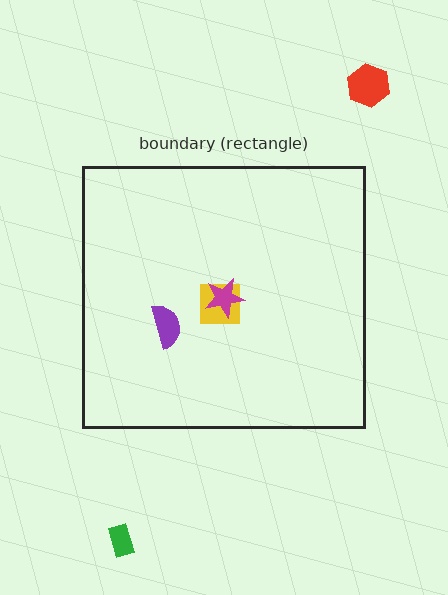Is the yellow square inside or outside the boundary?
Inside.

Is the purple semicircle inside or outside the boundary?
Inside.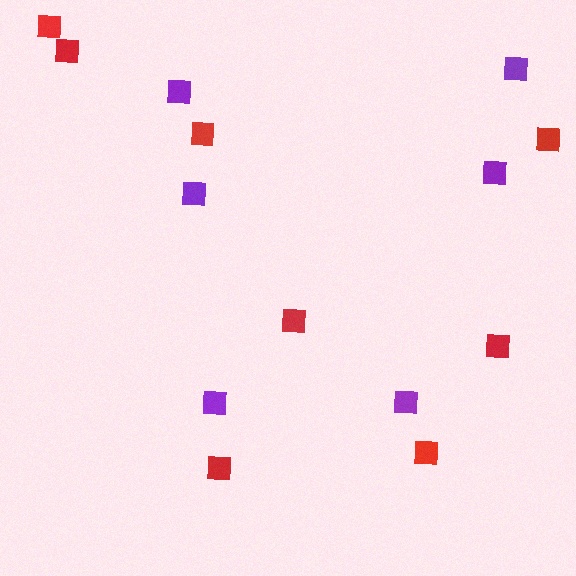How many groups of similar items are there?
There are 2 groups: one group of purple squares (6) and one group of red squares (8).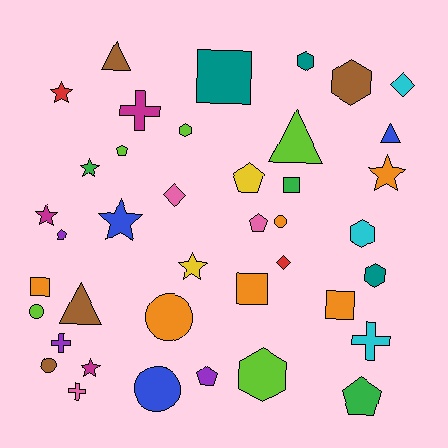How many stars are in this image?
There are 7 stars.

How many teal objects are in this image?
There are 3 teal objects.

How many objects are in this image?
There are 40 objects.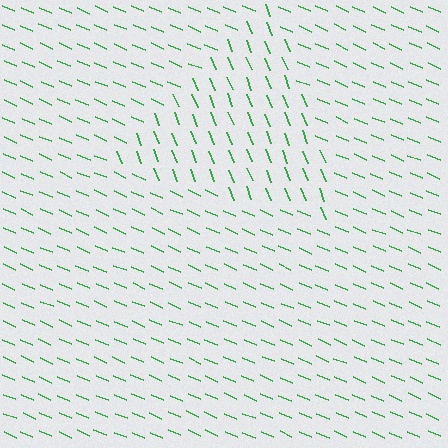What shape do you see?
I see a triangle.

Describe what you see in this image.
The image is filled with small green line segments. A triangle region in the image has lines oriented differently from the surrounding lines, creating a visible texture boundary.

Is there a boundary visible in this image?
Yes, there is a texture boundary formed by a change in line orientation.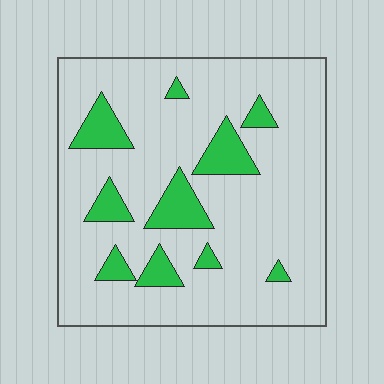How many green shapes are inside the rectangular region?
10.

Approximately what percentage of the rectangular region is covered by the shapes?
Approximately 15%.